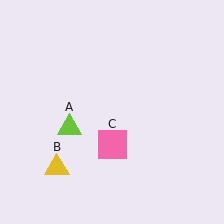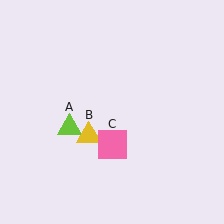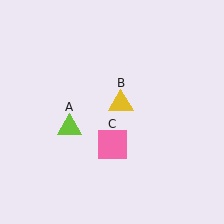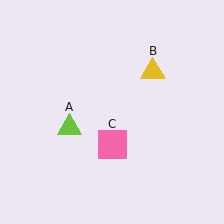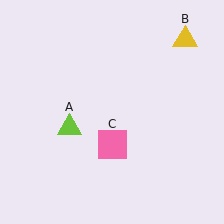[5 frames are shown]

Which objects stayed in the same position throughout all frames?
Lime triangle (object A) and pink square (object C) remained stationary.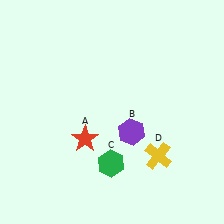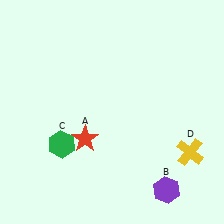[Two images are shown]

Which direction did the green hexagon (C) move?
The green hexagon (C) moved left.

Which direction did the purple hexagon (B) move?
The purple hexagon (B) moved down.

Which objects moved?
The objects that moved are: the purple hexagon (B), the green hexagon (C), the yellow cross (D).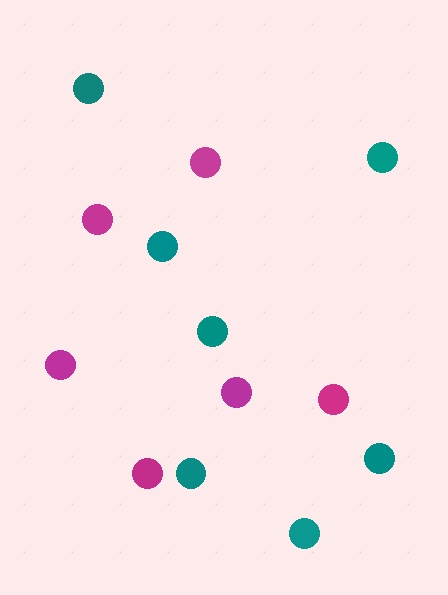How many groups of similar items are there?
There are 2 groups: one group of teal circles (7) and one group of magenta circles (6).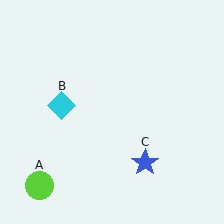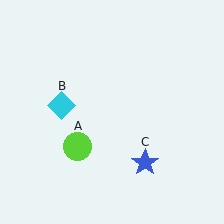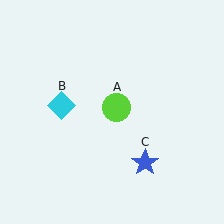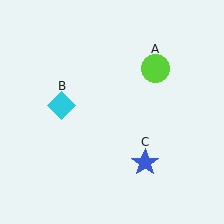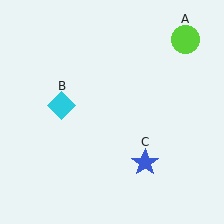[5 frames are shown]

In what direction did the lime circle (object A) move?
The lime circle (object A) moved up and to the right.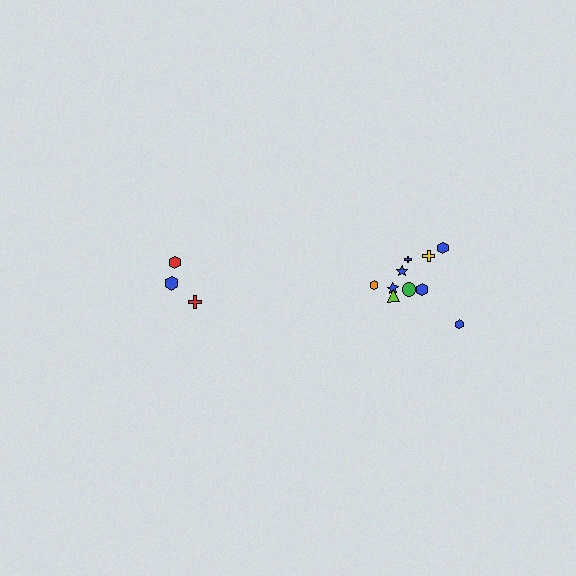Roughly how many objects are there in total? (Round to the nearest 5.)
Roughly 15 objects in total.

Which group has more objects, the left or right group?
The right group.